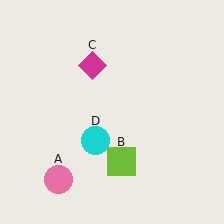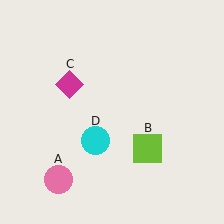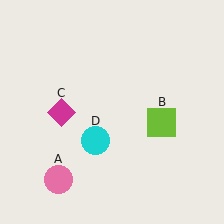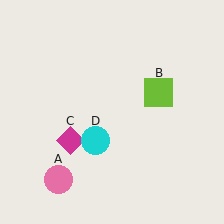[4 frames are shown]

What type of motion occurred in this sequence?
The lime square (object B), magenta diamond (object C) rotated counterclockwise around the center of the scene.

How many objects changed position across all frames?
2 objects changed position: lime square (object B), magenta diamond (object C).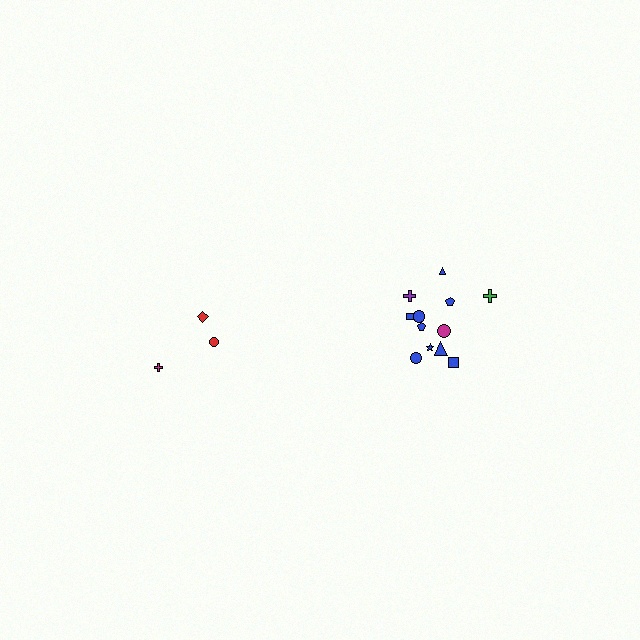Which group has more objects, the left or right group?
The right group.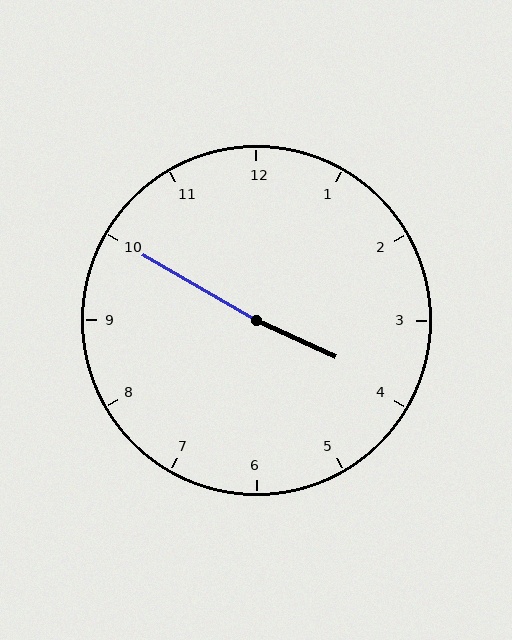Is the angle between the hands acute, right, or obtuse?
It is obtuse.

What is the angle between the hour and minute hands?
Approximately 175 degrees.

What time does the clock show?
3:50.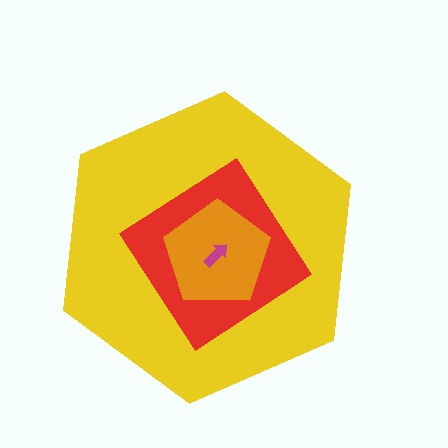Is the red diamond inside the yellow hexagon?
Yes.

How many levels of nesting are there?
4.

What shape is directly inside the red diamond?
The orange pentagon.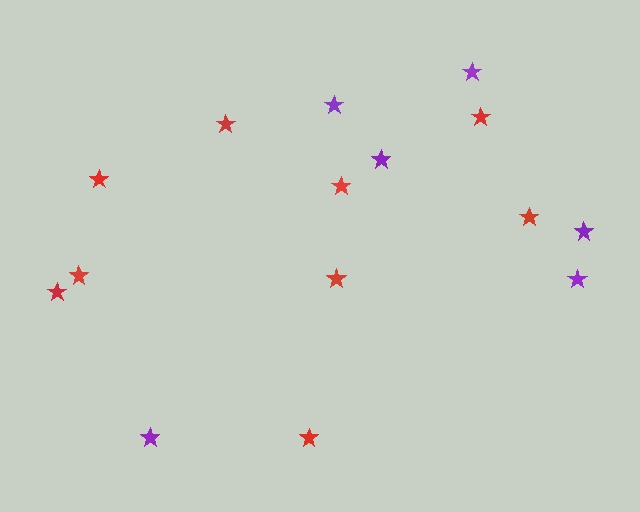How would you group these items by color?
There are 2 groups: one group of purple stars (6) and one group of red stars (9).